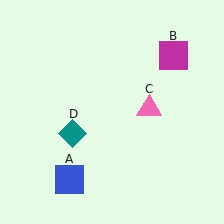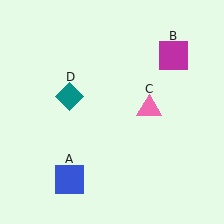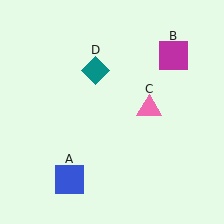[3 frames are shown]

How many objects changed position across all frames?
1 object changed position: teal diamond (object D).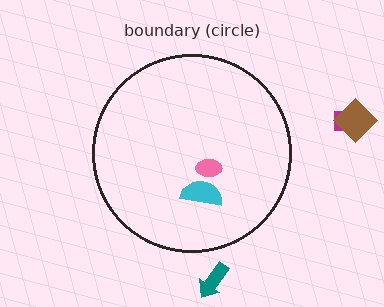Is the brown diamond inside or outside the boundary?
Outside.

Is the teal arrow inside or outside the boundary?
Outside.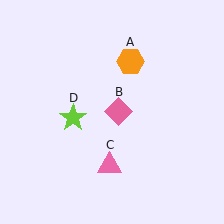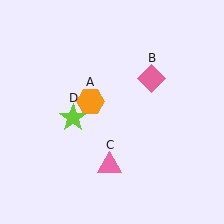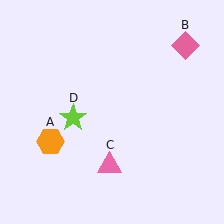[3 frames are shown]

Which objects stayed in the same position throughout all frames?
Pink triangle (object C) and lime star (object D) remained stationary.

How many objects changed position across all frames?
2 objects changed position: orange hexagon (object A), pink diamond (object B).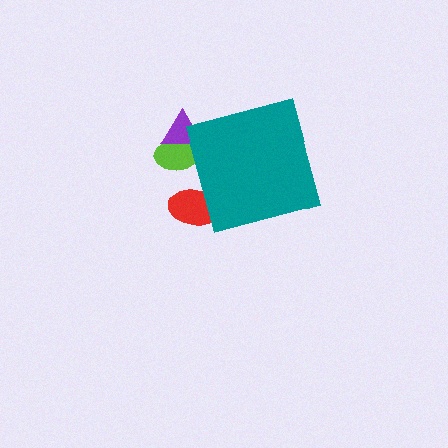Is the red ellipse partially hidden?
Yes, the red ellipse is partially hidden behind the teal diamond.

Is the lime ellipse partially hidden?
Yes, the lime ellipse is partially hidden behind the teal diamond.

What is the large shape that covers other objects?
A teal diamond.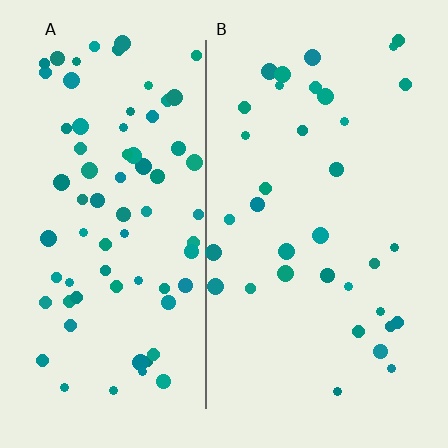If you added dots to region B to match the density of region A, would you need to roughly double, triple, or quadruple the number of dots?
Approximately double.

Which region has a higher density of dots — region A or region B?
A (the left).